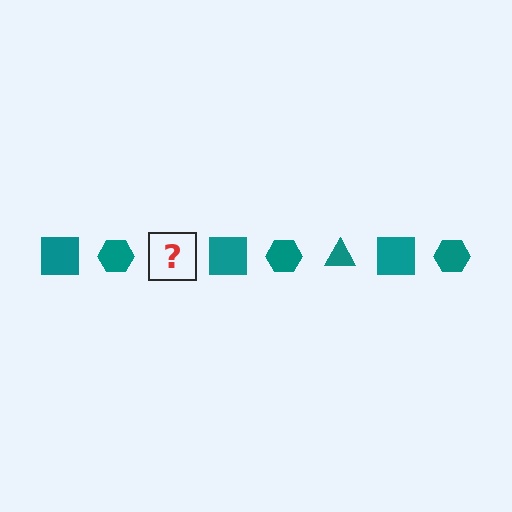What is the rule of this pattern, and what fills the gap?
The rule is that the pattern cycles through square, hexagon, triangle shapes in teal. The gap should be filled with a teal triangle.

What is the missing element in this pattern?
The missing element is a teal triangle.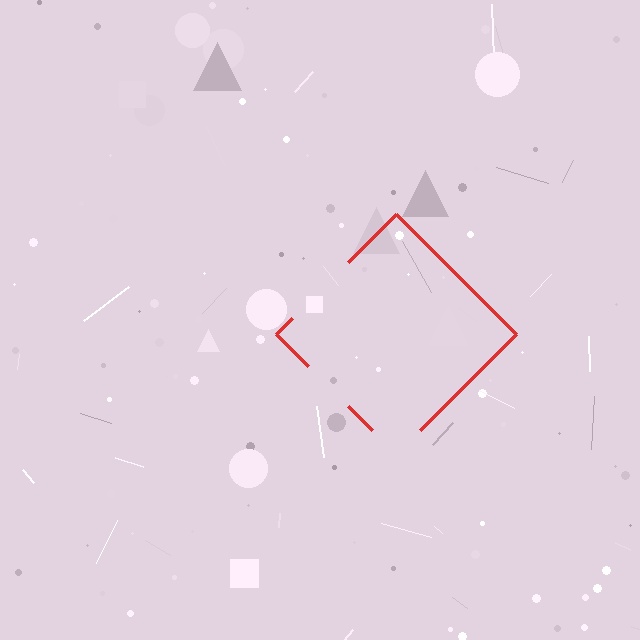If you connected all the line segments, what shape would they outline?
They would outline a diamond.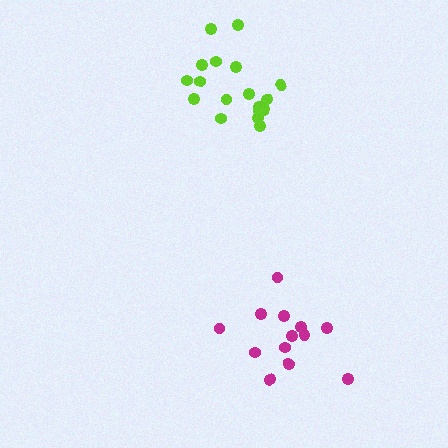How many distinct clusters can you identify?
There are 2 distinct clusters.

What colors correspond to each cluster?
The clusters are colored: lime, magenta.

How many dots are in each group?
Group 1: 18 dots, Group 2: 13 dots (31 total).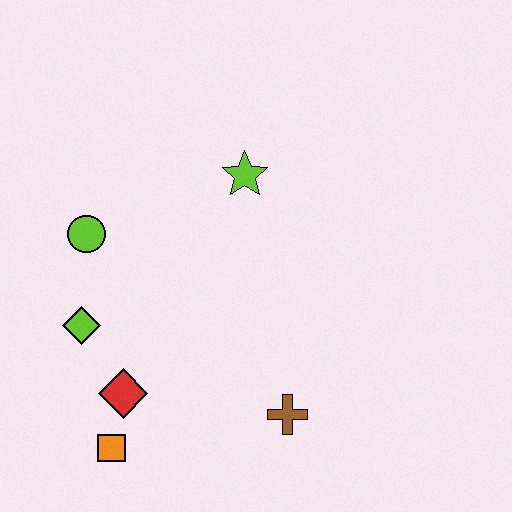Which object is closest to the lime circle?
The lime diamond is closest to the lime circle.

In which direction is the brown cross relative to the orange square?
The brown cross is to the right of the orange square.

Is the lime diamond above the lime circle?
No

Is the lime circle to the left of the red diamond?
Yes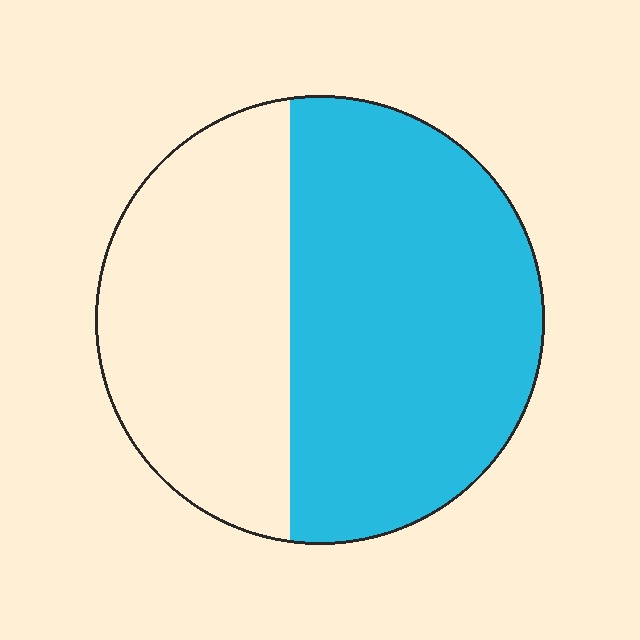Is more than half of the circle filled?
Yes.